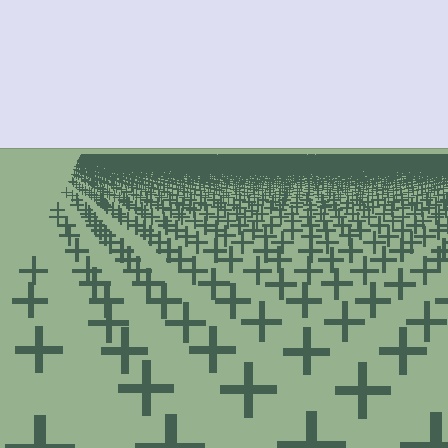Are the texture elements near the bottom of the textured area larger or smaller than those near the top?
Larger. Near the bottom, elements are closer to the viewer and appear at a bigger on-screen size.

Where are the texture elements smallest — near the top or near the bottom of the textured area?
Near the top.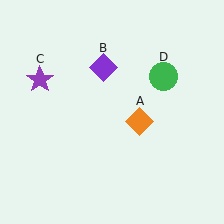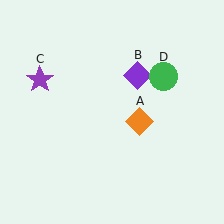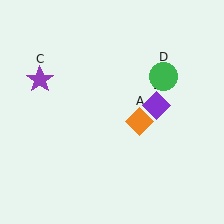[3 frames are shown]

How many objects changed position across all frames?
1 object changed position: purple diamond (object B).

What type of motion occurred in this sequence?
The purple diamond (object B) rotated clockwise around the center of the scene.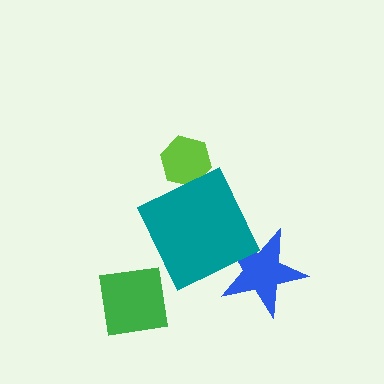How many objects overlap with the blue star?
1 object overlaps with the blue star.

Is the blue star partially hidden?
Yes, it is partially covered by another shape.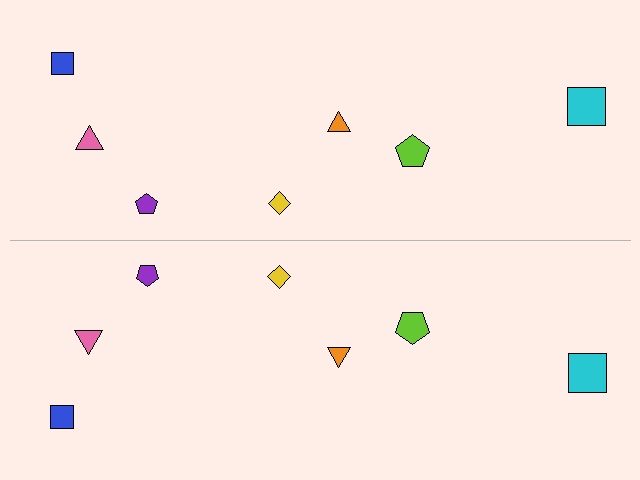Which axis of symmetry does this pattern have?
The pattern has a horizontal axis of symmetry running through the center of the image.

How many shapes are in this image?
There are 14 shapes in this image.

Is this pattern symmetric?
Yes, this pattern has bilateral (reflection) symmetry.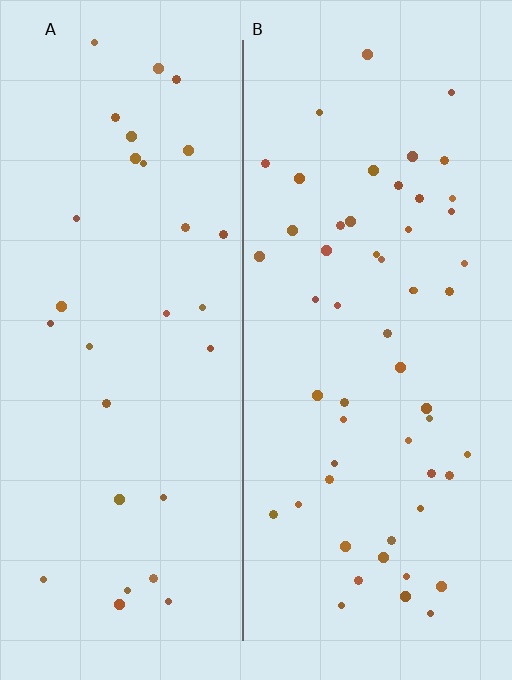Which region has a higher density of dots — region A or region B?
B (the right).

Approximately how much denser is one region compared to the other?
Approximately 1.8× — region B over region A.